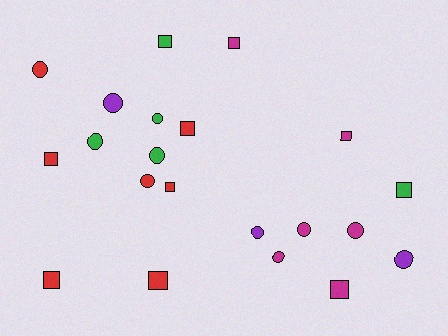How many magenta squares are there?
There are 3 magenta squares.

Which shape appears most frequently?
Circle, with 11 objects.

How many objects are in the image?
There are 21 objects.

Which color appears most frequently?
Red, with 7 objects.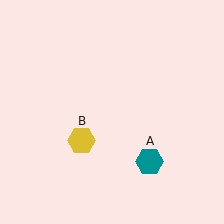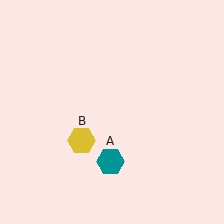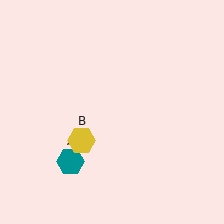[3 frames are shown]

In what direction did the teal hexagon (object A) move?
The teal hexagon (object A) moved left.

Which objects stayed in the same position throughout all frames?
Yellow hexagon (object B) remained stationary.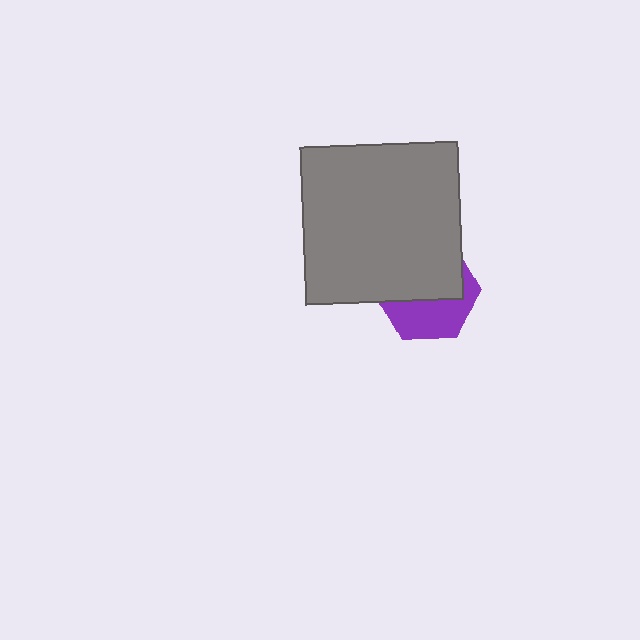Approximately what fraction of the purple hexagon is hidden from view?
Roughly 57% of the purple hexagon is hidden behind the gray square.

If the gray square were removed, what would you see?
You would see the complete purple hexagon.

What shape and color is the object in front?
The object in front is a gray square.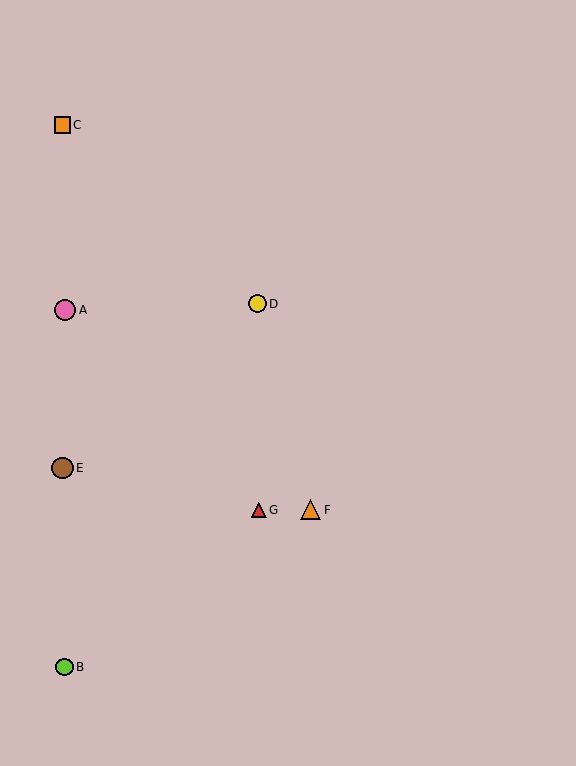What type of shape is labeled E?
Shape E is a brown circle.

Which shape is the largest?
The brown circle (labeled E) is the largest.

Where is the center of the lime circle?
The center of the lime circle is at (64, 667).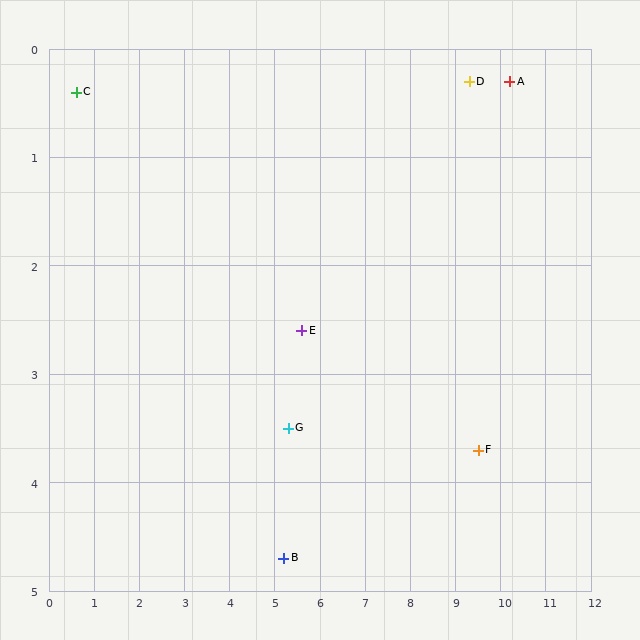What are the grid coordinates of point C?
Point C is at approximately (0.6, 0.4).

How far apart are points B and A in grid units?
Points B and A are about 6.7 grid units apart.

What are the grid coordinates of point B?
Point B is at approximately (5.2, 4.7).